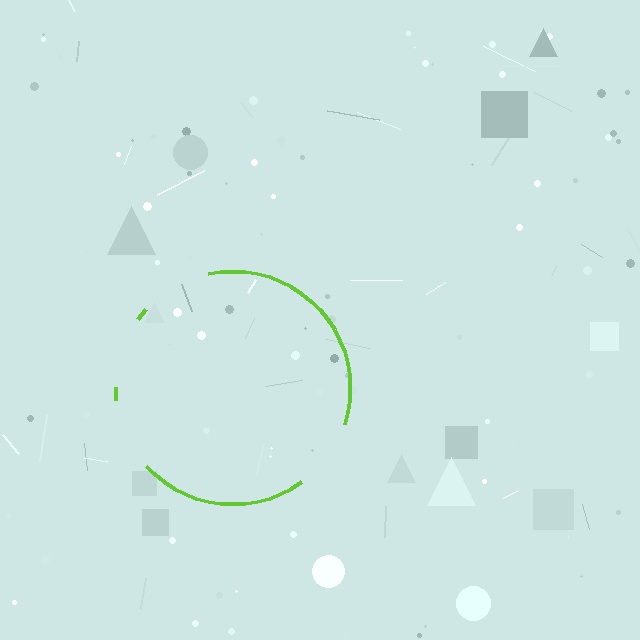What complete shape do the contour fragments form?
The contour fragments form a circle.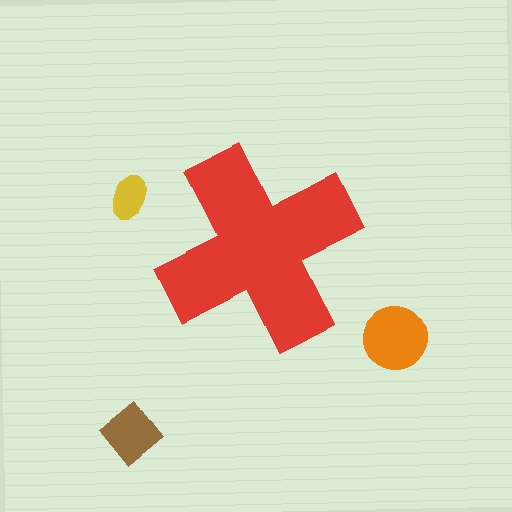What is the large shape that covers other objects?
A red cross.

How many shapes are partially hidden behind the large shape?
0 shapes are partially hidden.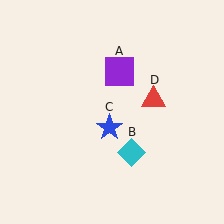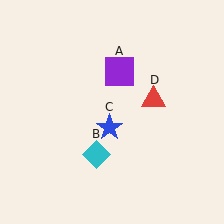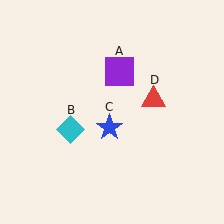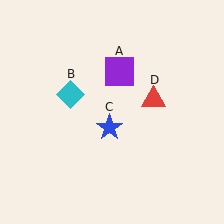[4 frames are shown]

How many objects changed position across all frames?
1 object changed position: cyan diamond (object B).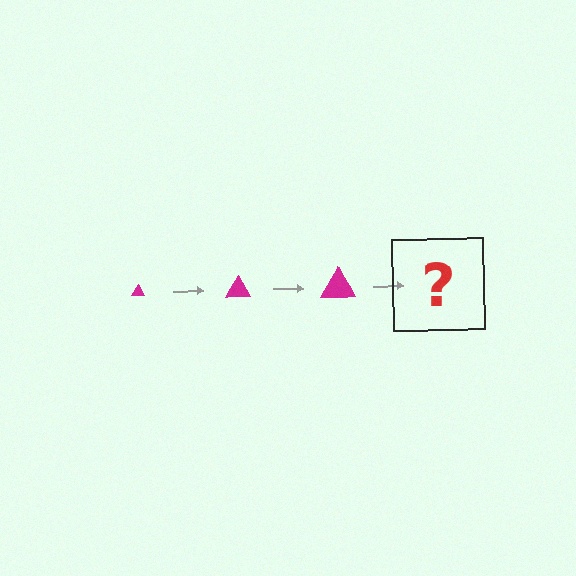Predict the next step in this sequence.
The next step is a magenta triangle, larger than the previous one.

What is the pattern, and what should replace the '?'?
The pattern is that the triangle gets progressively larger each step. The '?' should be a magenta triangle, larger than the previous one.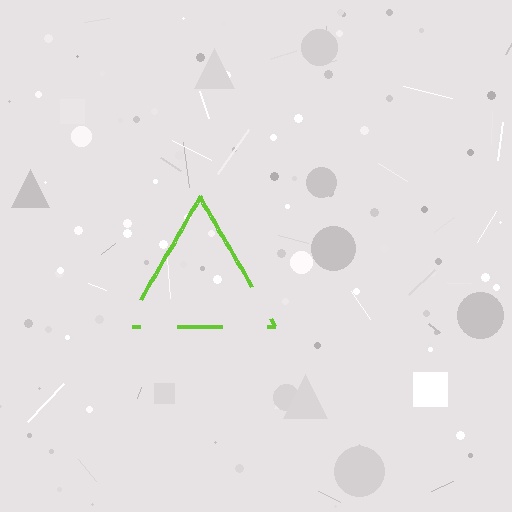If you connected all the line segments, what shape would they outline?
They would outline a triangle.